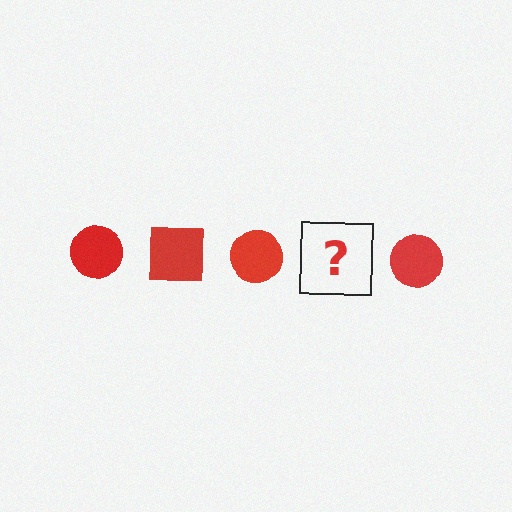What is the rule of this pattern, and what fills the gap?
The rule is that the pattern cycles through circle, square shapes in red. The gap should be filled with a red square.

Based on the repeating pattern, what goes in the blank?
The blank should be a red square.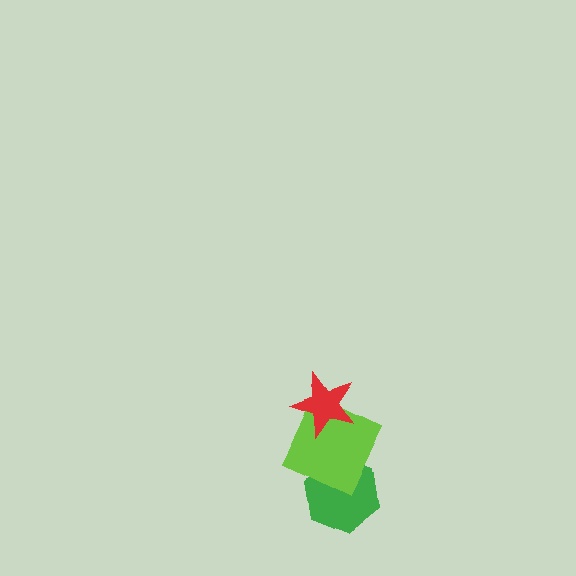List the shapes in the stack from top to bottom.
From top to bottom: the red star, the lime square, the green hexagon.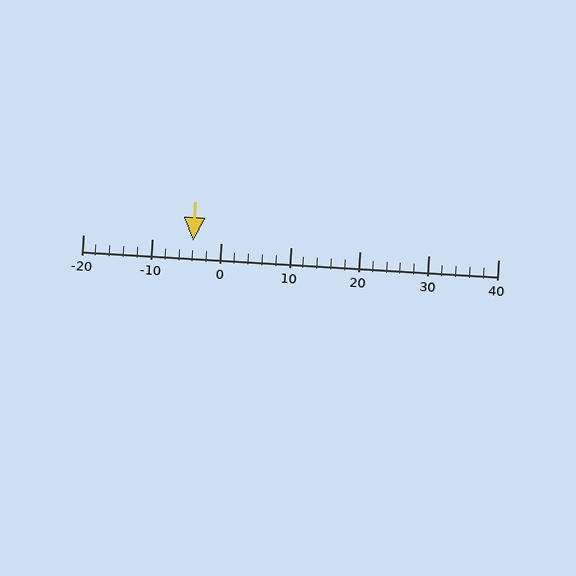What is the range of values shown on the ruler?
The ruler shows values from -20 to 40.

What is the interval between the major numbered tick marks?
The major tick marks are spaced 10 units apart.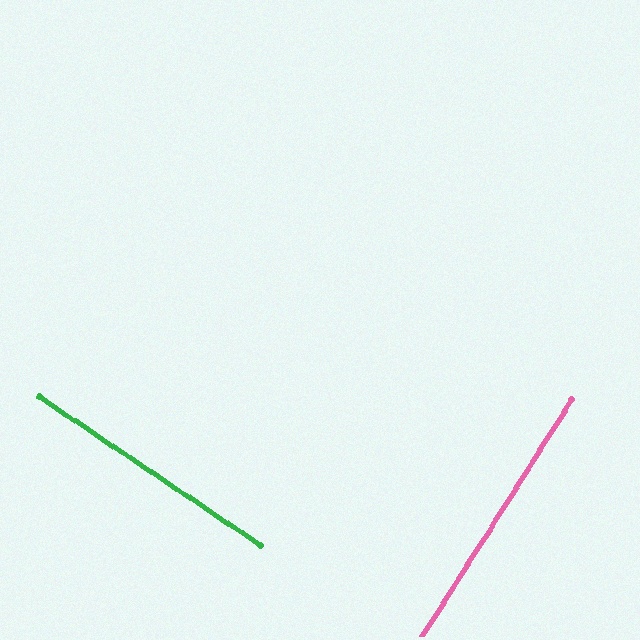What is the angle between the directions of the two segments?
Approximately 88 degrees.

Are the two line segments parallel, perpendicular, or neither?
Perpendicular — they meet at approximately 88°.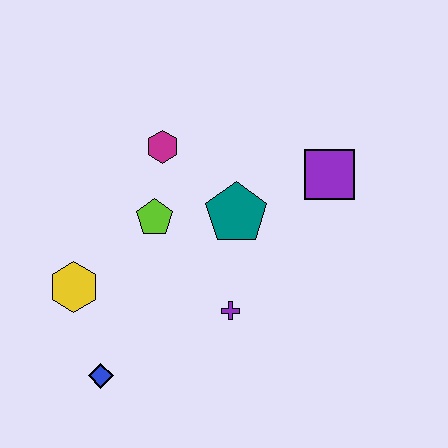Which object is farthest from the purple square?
The blue diamond is farthest from the purple square.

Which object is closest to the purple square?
The teal pentagon is closest to the purple square.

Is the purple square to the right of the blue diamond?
Yes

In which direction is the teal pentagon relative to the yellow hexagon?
The teal pentagon is to the right of the yellow hexagon.